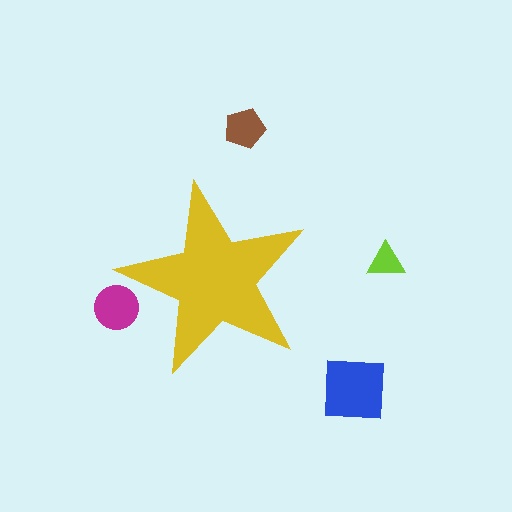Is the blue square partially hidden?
No, the blue square is fully visible.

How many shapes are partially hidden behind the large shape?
1 shape is partially hidden.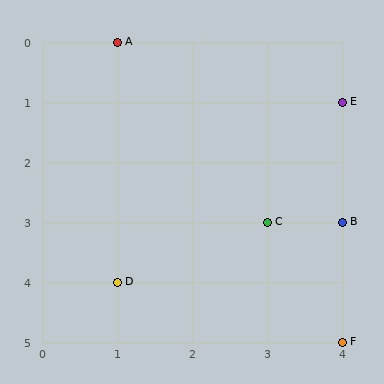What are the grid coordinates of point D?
Point D is at grid coordinates (1, 4).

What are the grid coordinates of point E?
Point E is at grid coordinates (4, 1).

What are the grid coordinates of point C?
Point C is at grid coordinates (3, 3).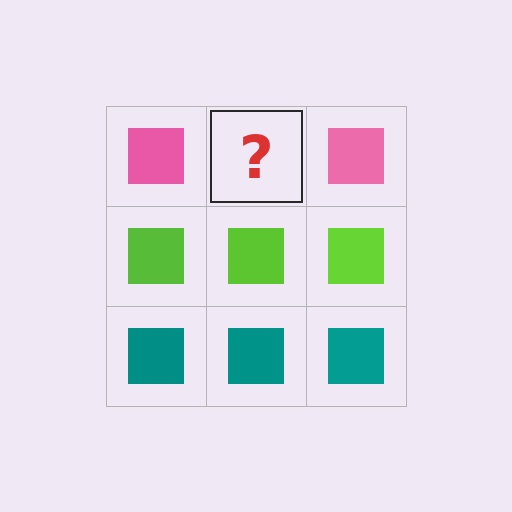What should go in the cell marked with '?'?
The missing cell should contain a pink square.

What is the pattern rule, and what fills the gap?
The rule is that each row has a consistent color. The gap should be filled with a pink square.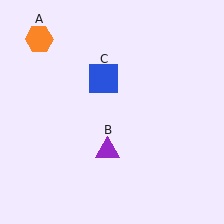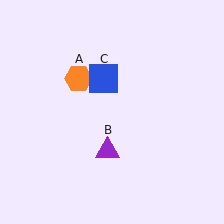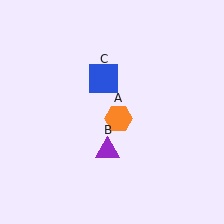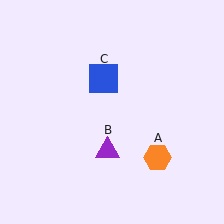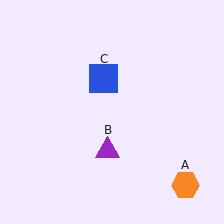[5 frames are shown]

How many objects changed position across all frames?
1 object changed position: orange hexagon (object A).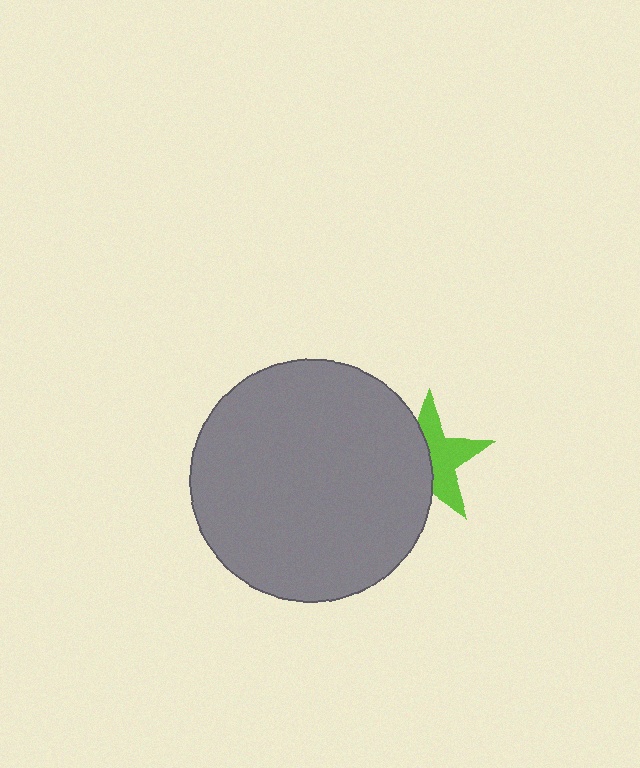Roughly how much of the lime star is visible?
About half of it is visible (roughly 51%).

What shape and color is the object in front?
The object in front is a gray circle.